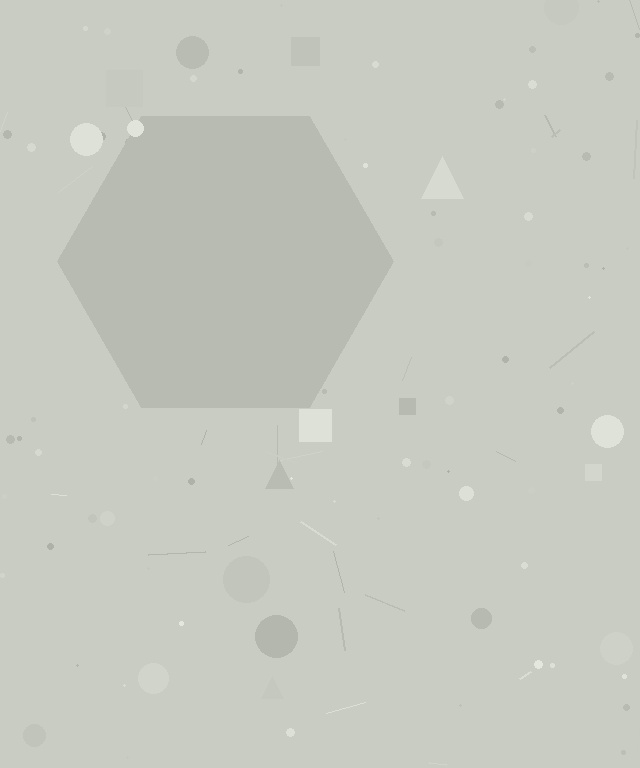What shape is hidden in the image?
A hexagon is hidden in the image.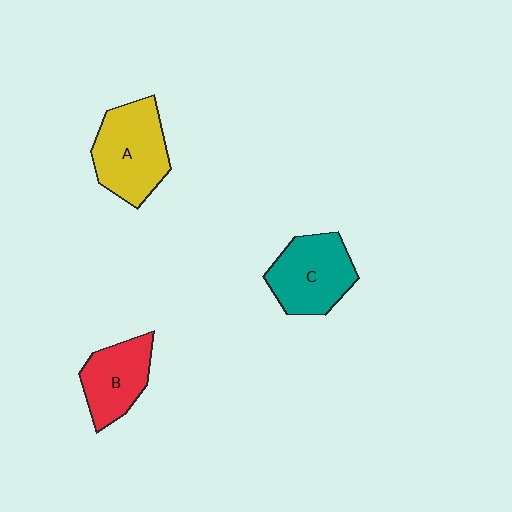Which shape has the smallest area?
Shape B (red).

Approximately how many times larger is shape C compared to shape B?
Approximately 1.2 times.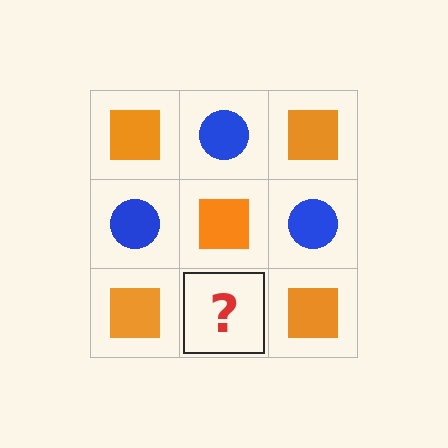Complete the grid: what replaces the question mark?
The question mark should be replaced with a blue circle.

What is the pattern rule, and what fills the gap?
The rule is that it alternates orange square and blue circle in a checkerboard pattern. The gap should be filled with a blue circle.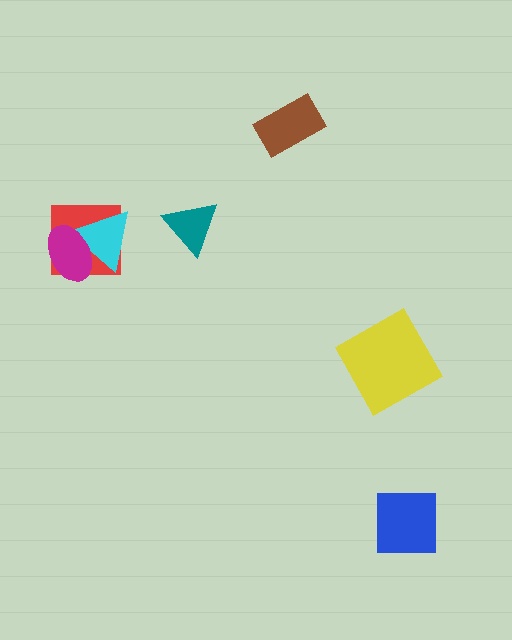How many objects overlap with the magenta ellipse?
2 objects overlap with the magenta ellipse.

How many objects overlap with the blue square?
0 objects overlap with the blue square.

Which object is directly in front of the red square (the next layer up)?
The cyan triangle is directly in front of the red square.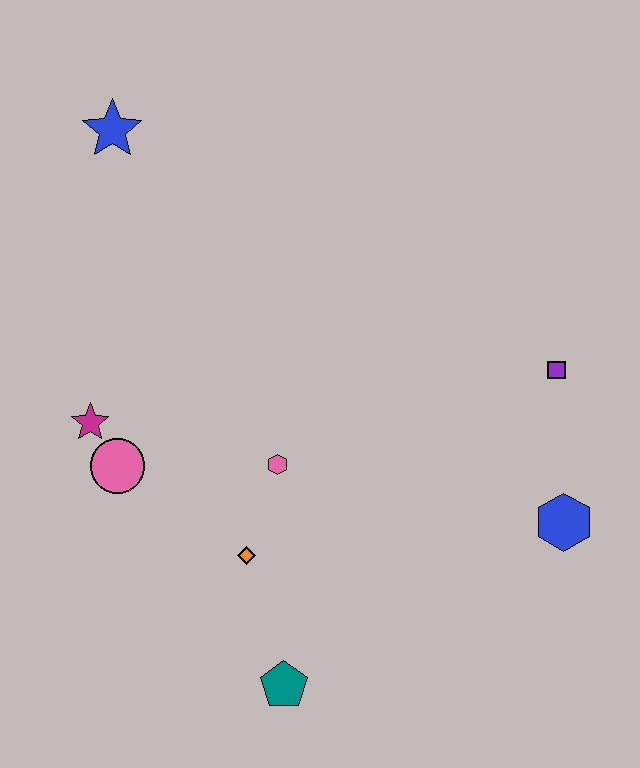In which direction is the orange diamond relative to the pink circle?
The orange diamond is to the right of the pink circle.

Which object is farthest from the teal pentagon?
The blue star is farthest from the teal pentagon.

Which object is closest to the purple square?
The blue hexagon is closest to the purple square.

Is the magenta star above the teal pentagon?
Yes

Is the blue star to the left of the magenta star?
No